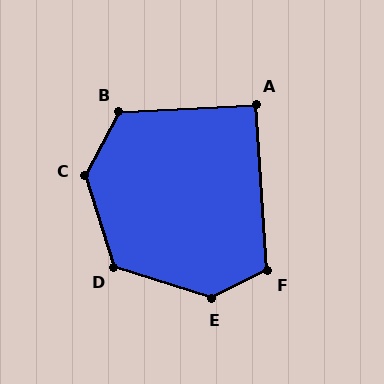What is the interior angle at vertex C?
Approximately 134 degrees (obtuse).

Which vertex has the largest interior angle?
E, at approximately 135 degrees.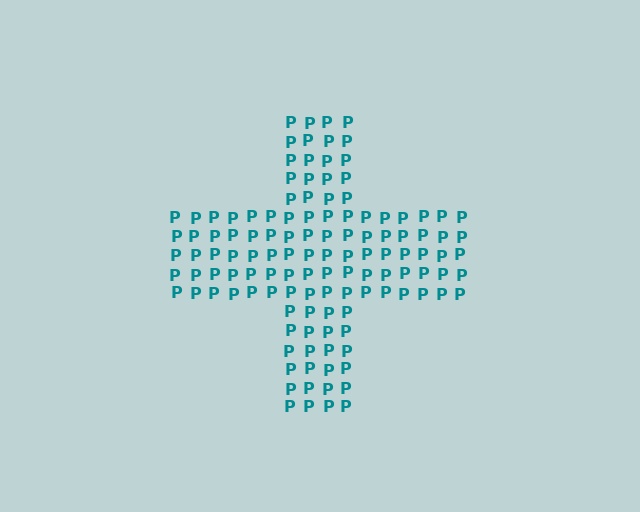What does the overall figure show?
The overall figure shows a cross.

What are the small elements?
The small elements are letter P's.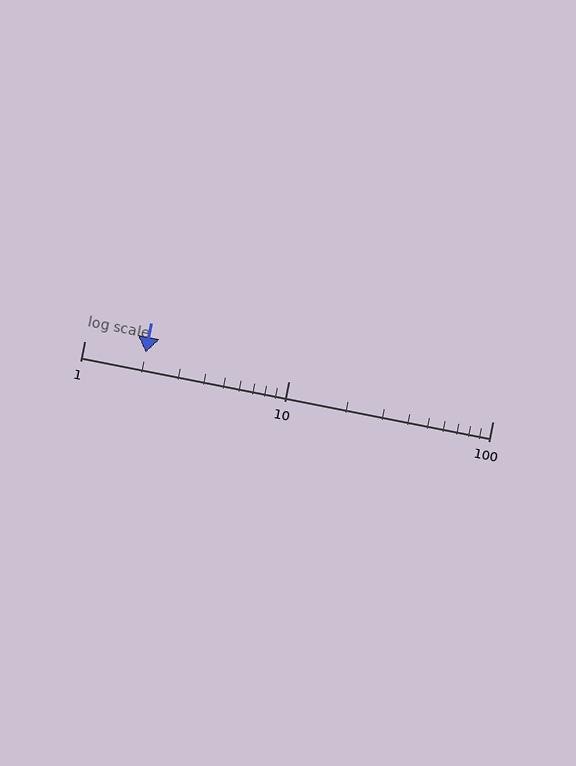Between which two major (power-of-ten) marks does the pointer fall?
The pointer is between 1 and 10.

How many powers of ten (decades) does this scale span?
The scale spans 2 decades, from 1 to 100.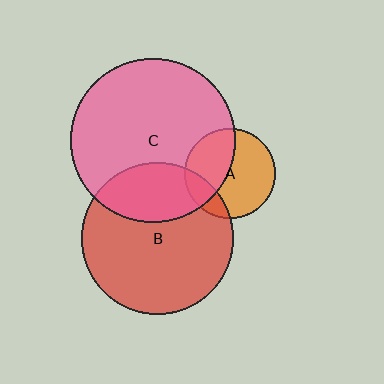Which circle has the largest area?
Circle C (pink).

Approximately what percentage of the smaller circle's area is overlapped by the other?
Approximately 40%.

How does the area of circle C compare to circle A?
Approximately 3.3 times.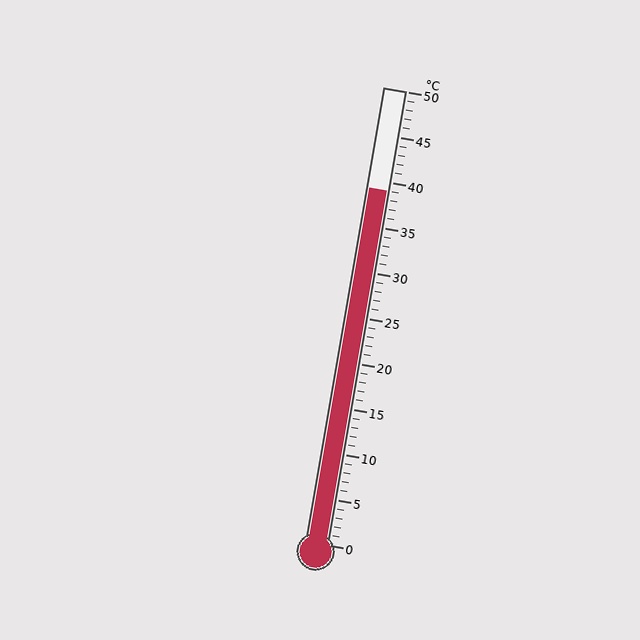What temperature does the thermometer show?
The thermometer shows approximately 39°C.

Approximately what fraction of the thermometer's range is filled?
The thermometer is filled to approximately 80% of its range.